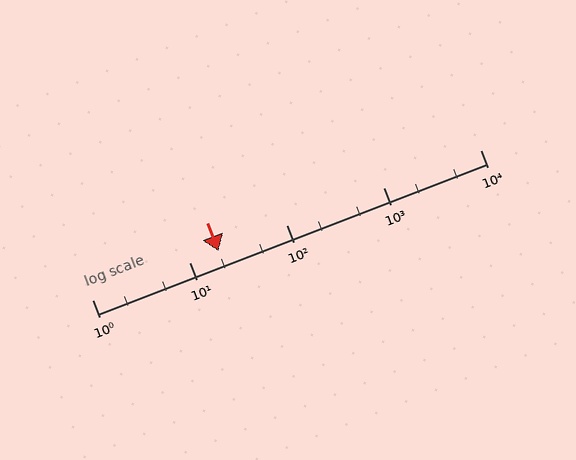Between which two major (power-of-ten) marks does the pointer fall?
The pointer is between 10 and 100.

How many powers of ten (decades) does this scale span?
The scale spans 4 decades, from 1 to 10000.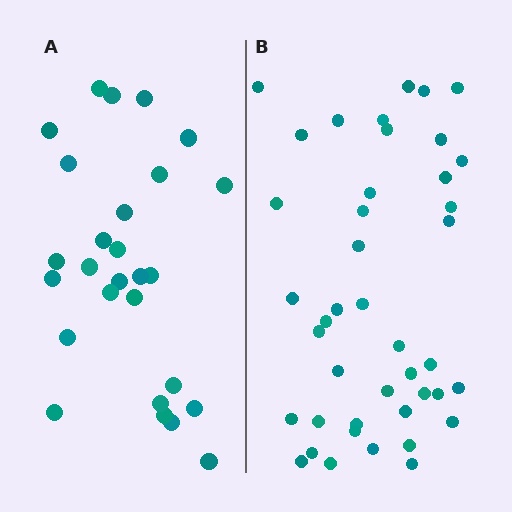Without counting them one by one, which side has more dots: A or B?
Region B (the right region) has more dots.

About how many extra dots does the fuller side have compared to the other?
Region B has approximately 15 more dots than region A.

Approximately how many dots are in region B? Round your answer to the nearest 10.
About 40 dots. (The exact count is 42, which rounds to 40.)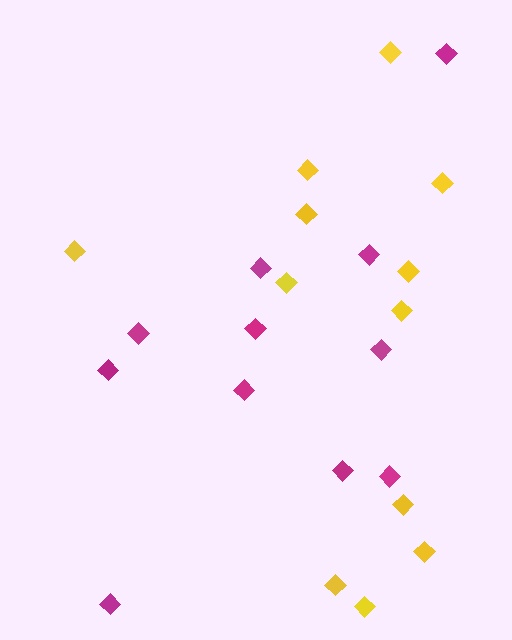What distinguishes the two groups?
There are 2 groups: one group of magenta diamonds (11) and one group of yellow diamonds (12).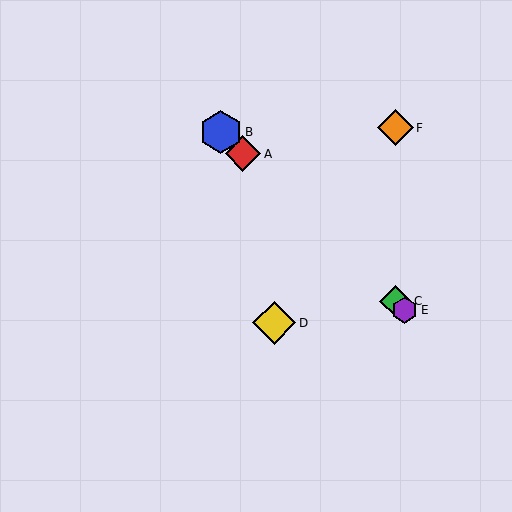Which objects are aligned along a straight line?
Objects A, B, C, E are aligned along a straight line.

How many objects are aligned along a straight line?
4 objects (A, B, C, E) are aligned along a straight line.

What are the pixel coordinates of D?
Object D is at (274, 323).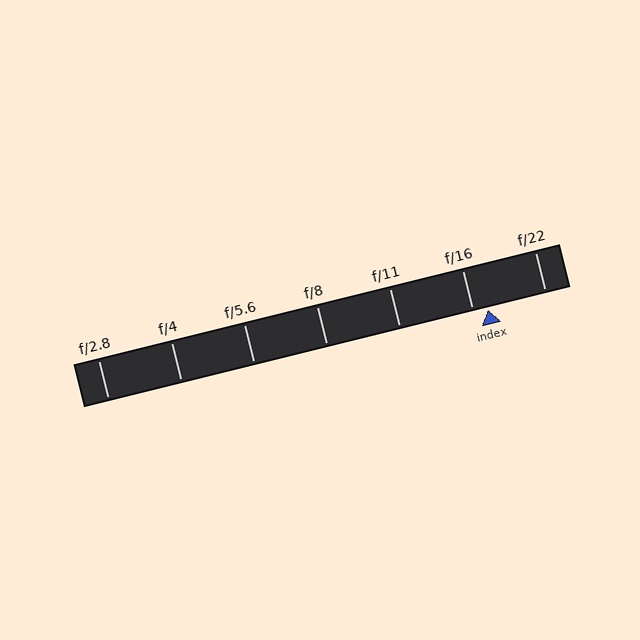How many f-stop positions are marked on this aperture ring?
There are 7 f-stop positions marked.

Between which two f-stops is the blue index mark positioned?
The index mark is between f/16 and f/22.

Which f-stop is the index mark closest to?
The index mark is closest to f/16.